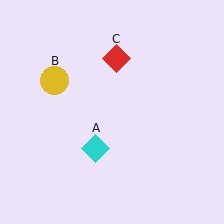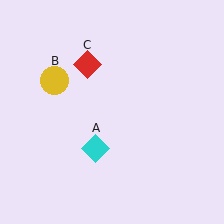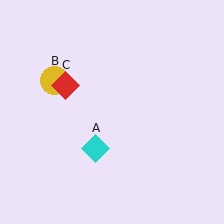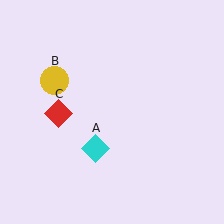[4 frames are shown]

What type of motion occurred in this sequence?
The red diamond (object C) rotated counterclockwise around the center of the scene.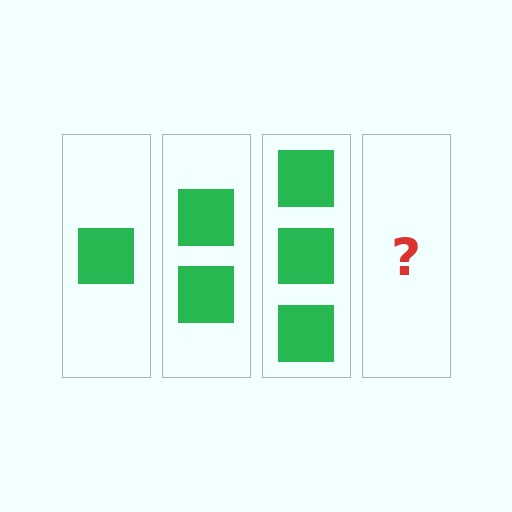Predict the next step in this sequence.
The next step is 4 squares.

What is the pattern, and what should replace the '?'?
The pattern is that each step adds one more square. The '?' should be 4 squares.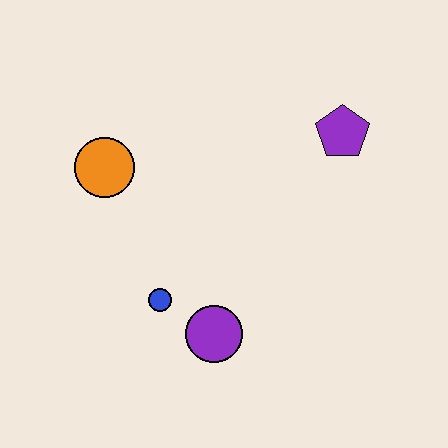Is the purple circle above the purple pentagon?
No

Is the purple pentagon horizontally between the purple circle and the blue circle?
No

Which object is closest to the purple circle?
The blue circle is closest to the purple circle.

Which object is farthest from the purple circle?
The purple pentagon is farthest from the purple circle.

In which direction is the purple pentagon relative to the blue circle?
The purple pentagon is to the right of the blue circle.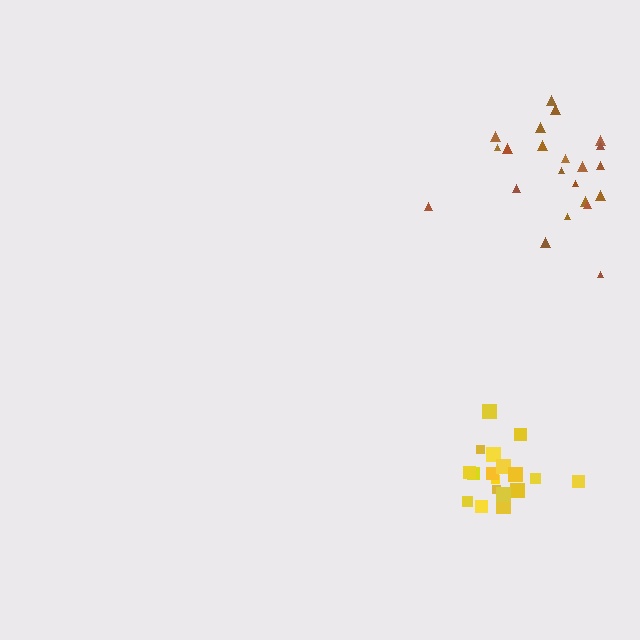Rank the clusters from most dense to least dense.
yellow, brown.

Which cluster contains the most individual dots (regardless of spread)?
Brown (22).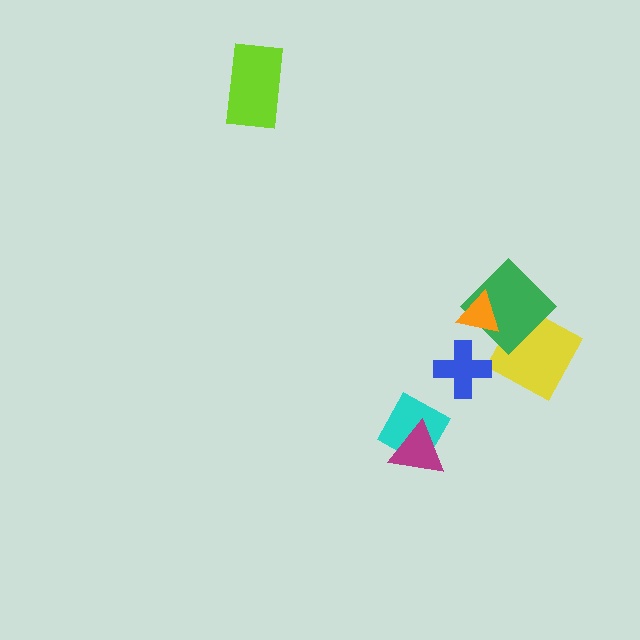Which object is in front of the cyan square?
The magenta triangle is in front of the cyan square.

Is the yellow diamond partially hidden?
Yes, it is partially covered by another shape.